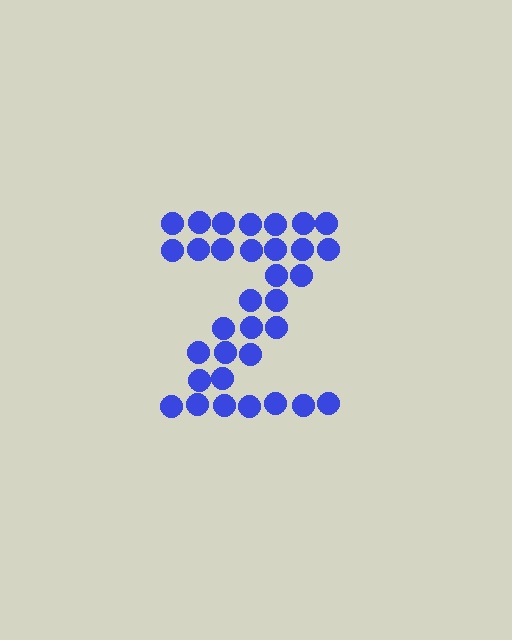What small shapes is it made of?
It is made of small circles.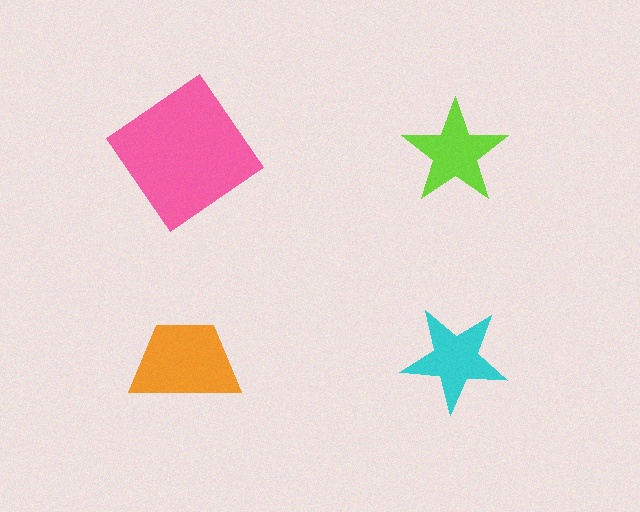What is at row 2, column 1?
An orange trapezoid.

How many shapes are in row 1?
2 shapes.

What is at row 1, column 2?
A lime star.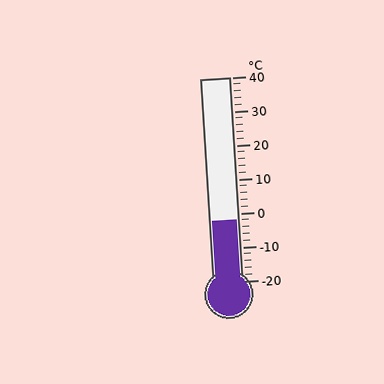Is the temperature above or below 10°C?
The temperature is below 10°C.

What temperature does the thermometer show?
The thermometer shows approximately -2°C.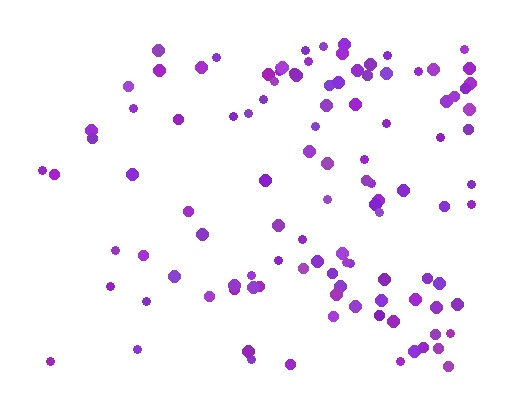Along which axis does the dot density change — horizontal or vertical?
Horizontal.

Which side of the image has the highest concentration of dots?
The right.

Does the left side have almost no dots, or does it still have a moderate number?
Still a moderate number, just noticeably fewer than the right.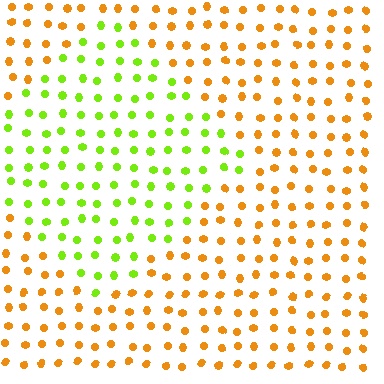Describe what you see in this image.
The image is filled with small orange elements in a uniform arrangement. A diamond-shaped region is visible where the elements are tinted to a slightly different hue, forming a subtle color boundary.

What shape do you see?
I see a diamond.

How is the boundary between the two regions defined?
The boundary is defined purely by a slight shift in hue (about 58 degrees). Spacing, size, and orientation are identical on both sides.